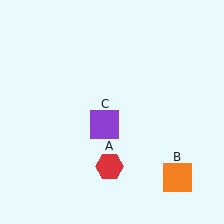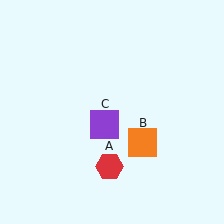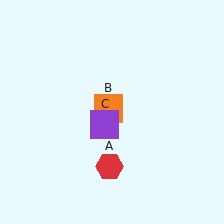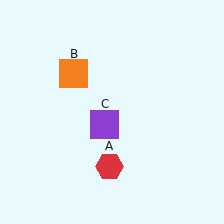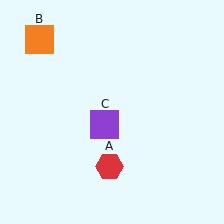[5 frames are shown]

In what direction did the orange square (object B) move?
The orange square (object B) moved up and to the left.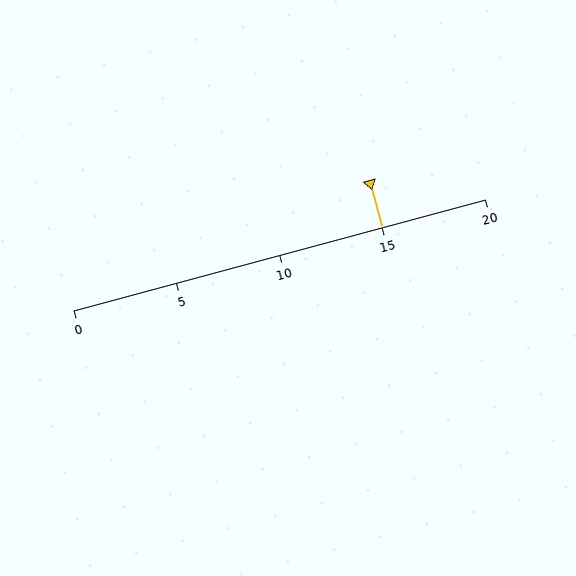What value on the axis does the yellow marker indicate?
The marker indicates approximately 15.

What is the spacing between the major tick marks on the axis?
The major ticks are spaced 5 apart.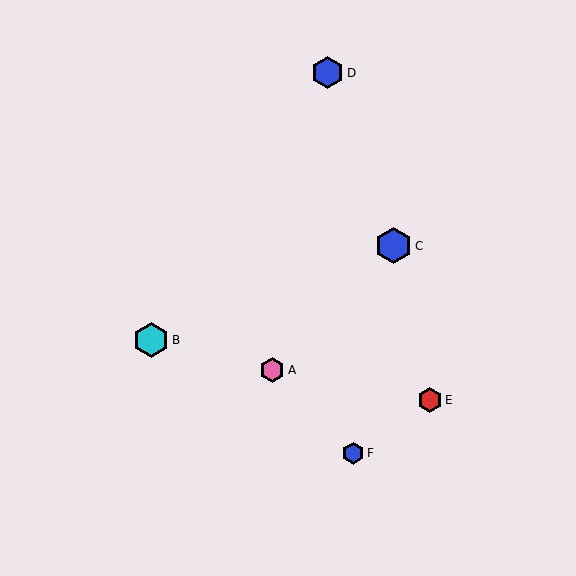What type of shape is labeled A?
Shape A is a pink hexagon.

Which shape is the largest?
The blue hexagon (labeled C) is the largest.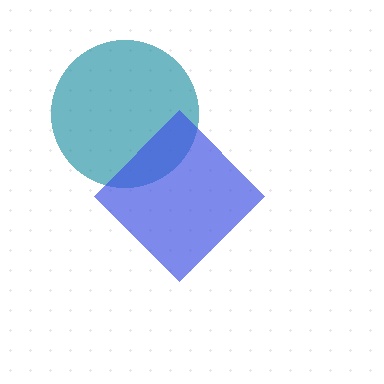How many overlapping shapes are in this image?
There are 2 overlapping shapes in the image.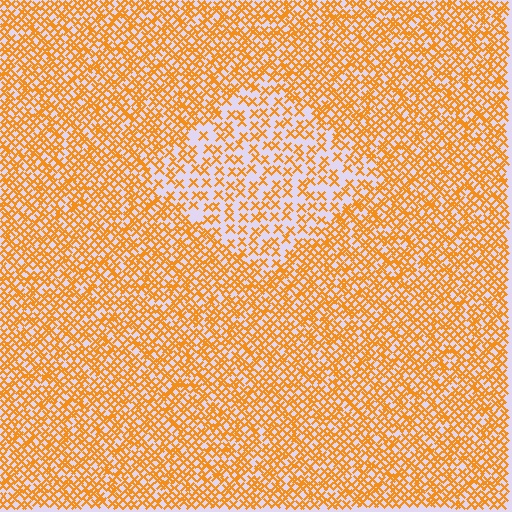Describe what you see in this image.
The image contains small orange elements arranged at two different densities. A diamond-shaped region is visible where the elements are less densely packed than the surrounding area.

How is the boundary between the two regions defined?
The boundary is defined by a change in element density (approximately 2.1x ratio). All elements are the same color, size, and shape.